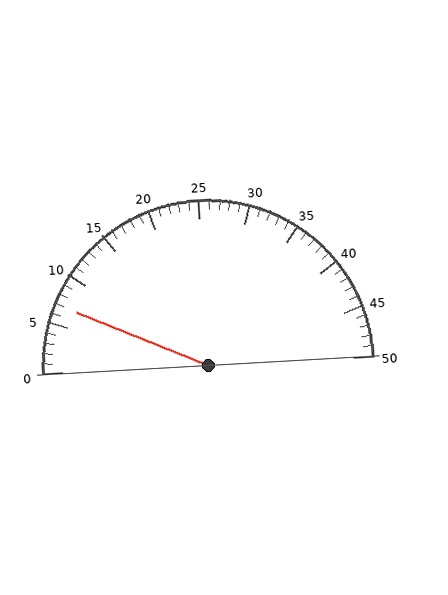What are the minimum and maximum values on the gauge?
The gauge ranges from 0 to 50.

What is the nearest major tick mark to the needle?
The nearest major tick mark is 5.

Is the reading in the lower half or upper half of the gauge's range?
The reading is in the lower half of the range (0 to 50).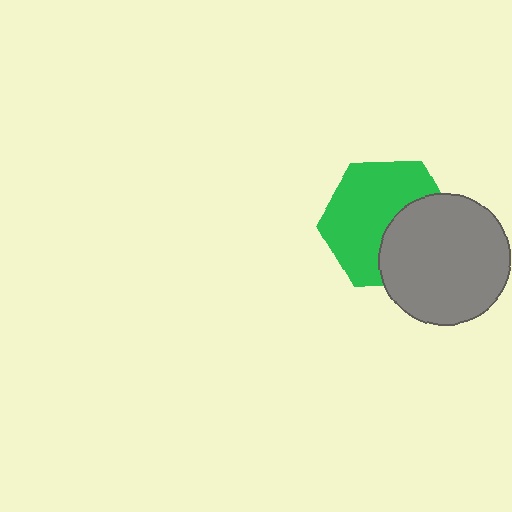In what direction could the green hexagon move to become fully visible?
The green hexagon could move toward the upper-left. That would shift it out from behind the gray circle entirely.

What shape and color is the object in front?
The object in front is a gray circle.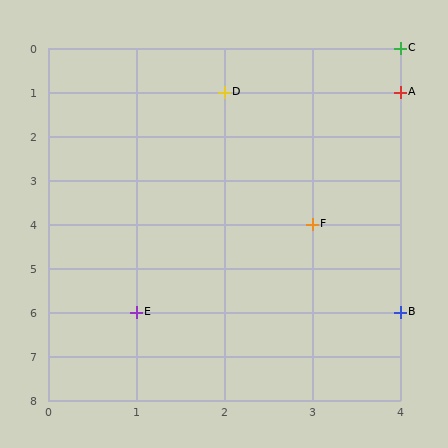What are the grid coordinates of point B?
Point B is at grid coordinates (4, 6).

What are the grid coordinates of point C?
Point C is at grid coordinates (4, 0).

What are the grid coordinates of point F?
Point F is at grid coordinates (3, 4).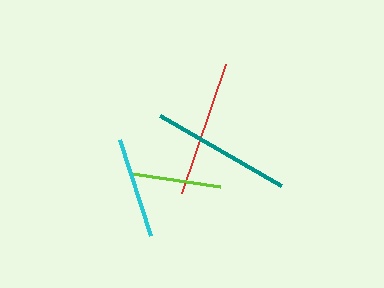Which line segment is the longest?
The teal line is the longest at approximately 140 pixels.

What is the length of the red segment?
The red segment is approximately 137 pixels long.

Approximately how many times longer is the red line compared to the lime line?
The red line is approximately 1.5 times the length of the lime line.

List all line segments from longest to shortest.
From longest to shortest: teal, red, cyan, lime.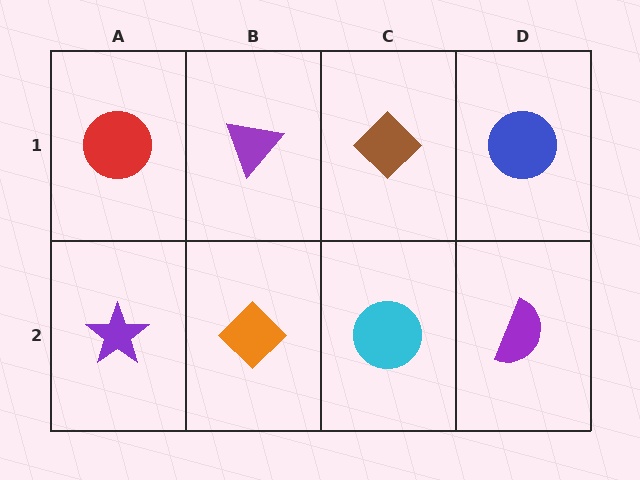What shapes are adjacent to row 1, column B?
An orange diamond (row 2, column B), a red circle (row 1, column A), a brown diamond (row 1, column C).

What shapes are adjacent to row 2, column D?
A blue circle (row 1, column D), a cyan circle (row 2, column C).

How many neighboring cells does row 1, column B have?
3.